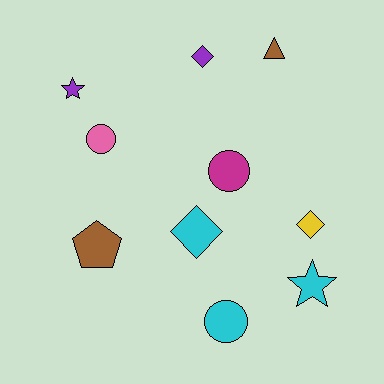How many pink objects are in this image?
There is 1 pink object.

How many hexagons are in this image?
There are no hexagons.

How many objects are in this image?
There are 10 objects.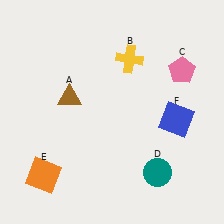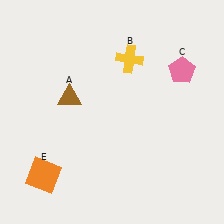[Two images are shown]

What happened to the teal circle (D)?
The teal circle (D) was removed in Image 2. It was in the bottom-right area of Image 1.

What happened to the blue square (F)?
The blue square (F) was removed in Image 2. It was in the bottom-right area of Image 1.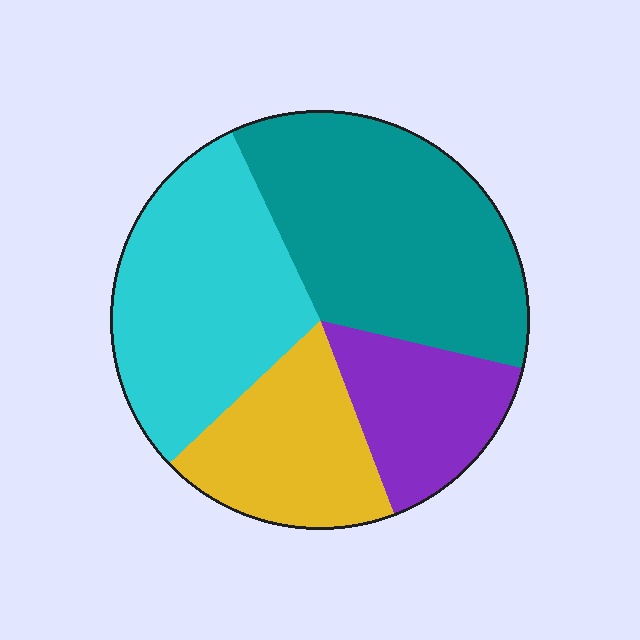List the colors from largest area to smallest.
From largest to smallest: teal, cyan, yellow, purple.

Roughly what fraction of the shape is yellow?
Yellow takes up about one fifth (1/5) of the shape.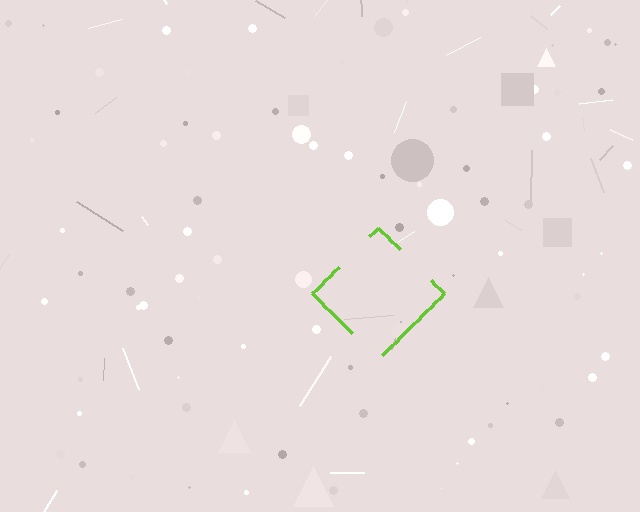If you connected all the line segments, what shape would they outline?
They would outline a diamond.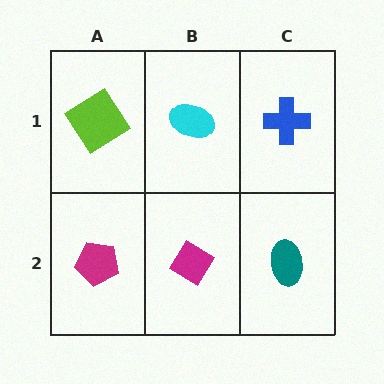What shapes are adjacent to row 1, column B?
A magenta diamond (row 2, column B), a lime diamond (row 1, column A), a blue cross (row 1, column C).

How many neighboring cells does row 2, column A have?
2.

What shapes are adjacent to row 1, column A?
A magenta pentagon (row 2, column A), a cyan ellipse (row 1, column B).